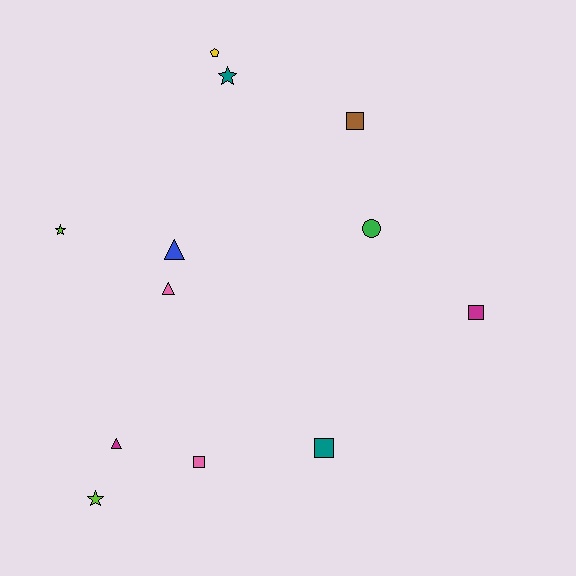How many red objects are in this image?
There are no red objects.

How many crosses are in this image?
There are no crosses.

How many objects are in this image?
There are 12 objects.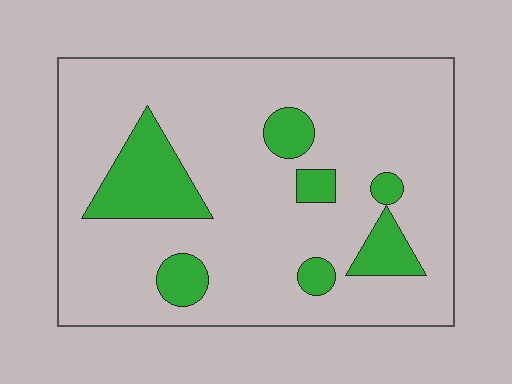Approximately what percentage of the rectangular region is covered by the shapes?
Approximately 15%.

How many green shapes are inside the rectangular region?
7.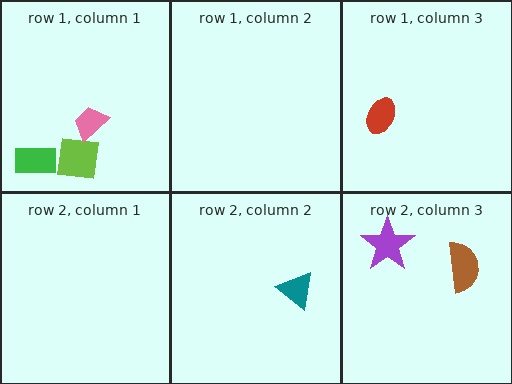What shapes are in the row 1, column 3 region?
The red ellipse.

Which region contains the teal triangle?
The row 2, column 2 region.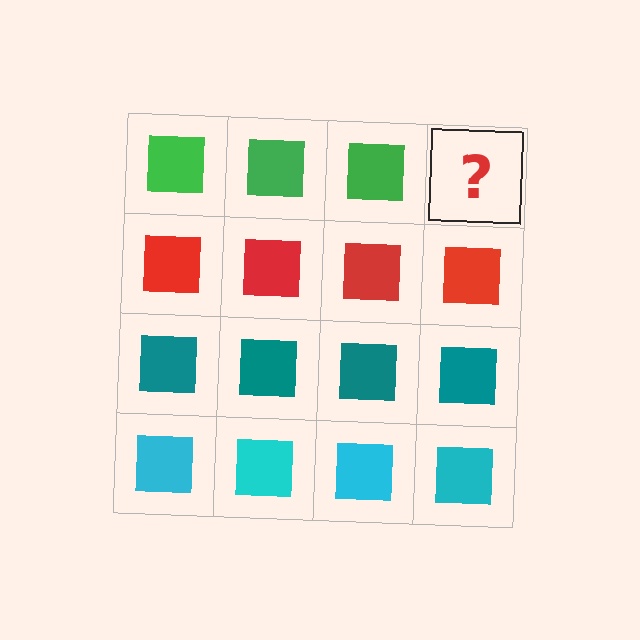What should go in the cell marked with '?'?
The missing cell should contain a green square.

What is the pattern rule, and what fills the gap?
The rule is that each row has a consistent color. The gap should be filled with a green square.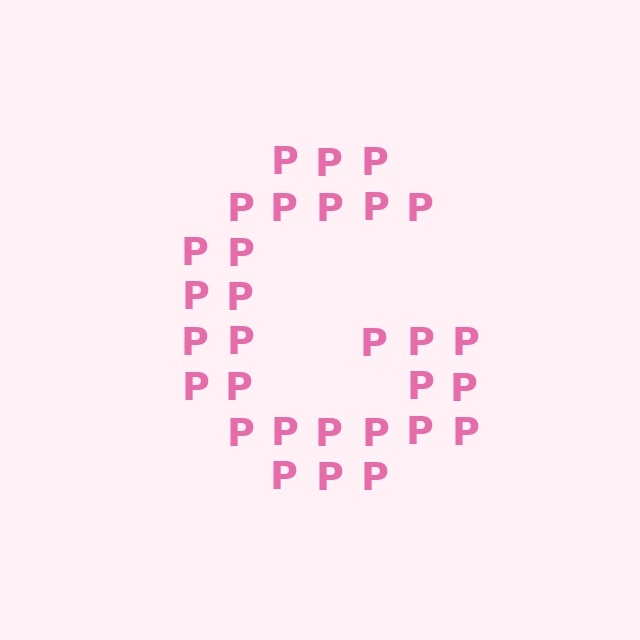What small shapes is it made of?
It is made of small letter P's.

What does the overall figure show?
The overall figure shows the letter G.